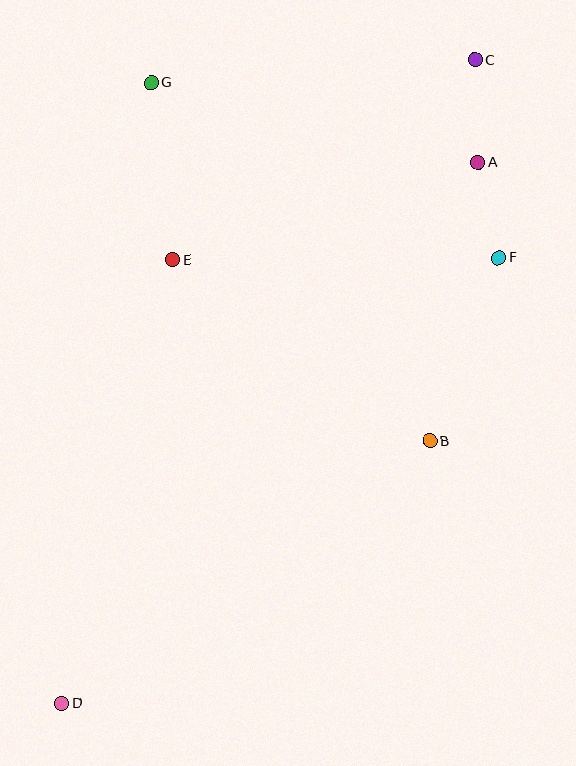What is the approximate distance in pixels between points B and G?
The distance between B and G is approximately 454 pixels.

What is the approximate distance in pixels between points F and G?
The distance between F and G is approximately 389 pixels.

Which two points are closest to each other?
Points A and F are closest to each other.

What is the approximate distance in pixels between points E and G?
The distance between E and G is approximately 178 pixels.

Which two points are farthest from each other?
Points C and D are farthest from each other.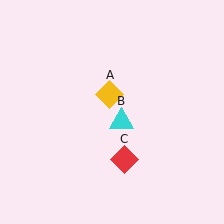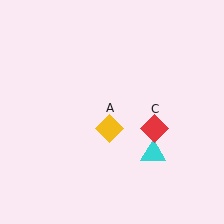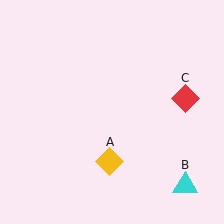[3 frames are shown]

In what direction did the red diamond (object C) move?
The red diamond (object C) moved up and to the right.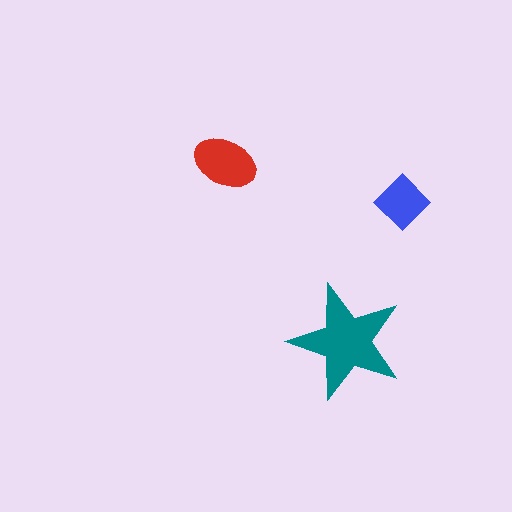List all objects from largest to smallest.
The teal star, the red ellipse, the blue diamond.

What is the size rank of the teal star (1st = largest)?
1st.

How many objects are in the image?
There are 3 objects in the image.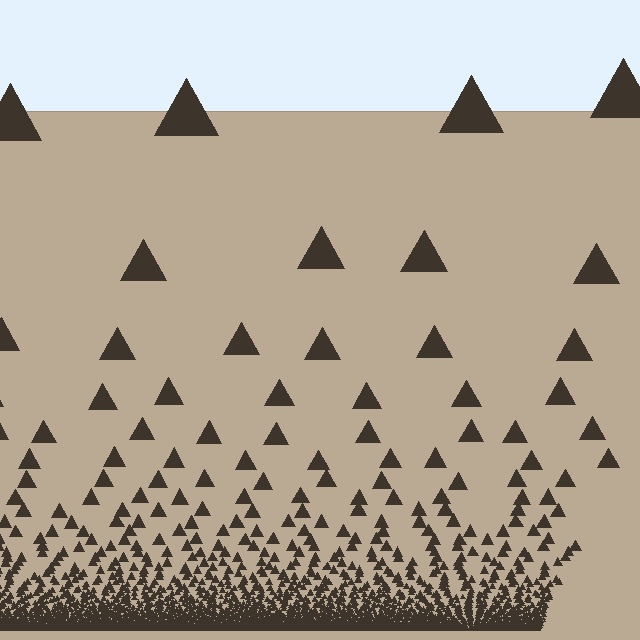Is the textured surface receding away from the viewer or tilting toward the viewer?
The surface appears to tilt toward the viewer. Texture elements get larger and sparser toward the top.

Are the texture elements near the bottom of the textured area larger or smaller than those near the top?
Smaller. The gradient is inverted — elements near the bottom are smaller and denser.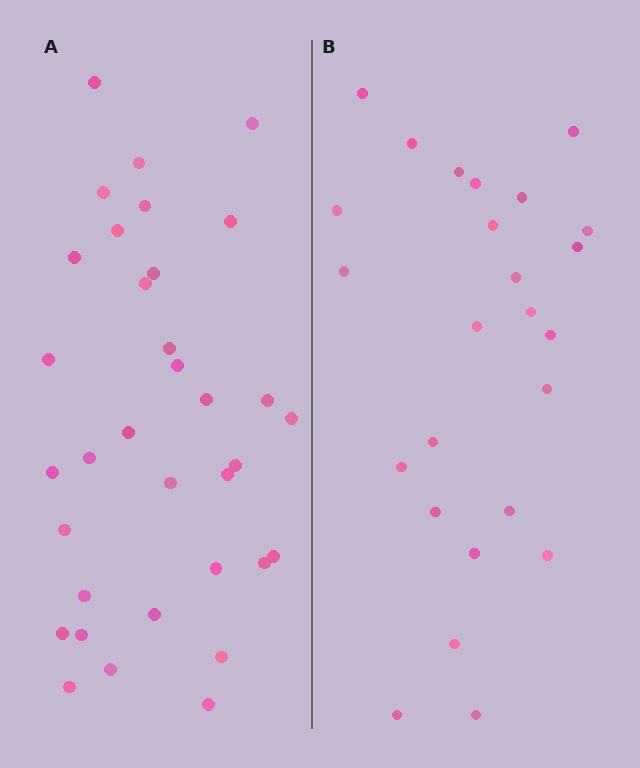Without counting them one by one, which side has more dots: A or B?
Region A (the left region) has more dots.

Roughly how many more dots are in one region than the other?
Region A has roughly 8 or so more dots than region B.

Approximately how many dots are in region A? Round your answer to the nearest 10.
About 30 dots. (The exact count is 34, which rounds to 30.)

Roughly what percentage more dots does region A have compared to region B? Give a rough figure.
About 35% more.